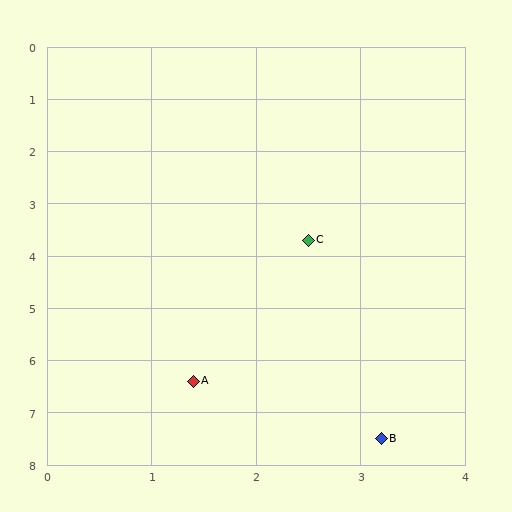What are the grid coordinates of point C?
Point C is at approximately (2.5, 3.7).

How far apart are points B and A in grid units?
Points B and A are about 2.1 grid units apart.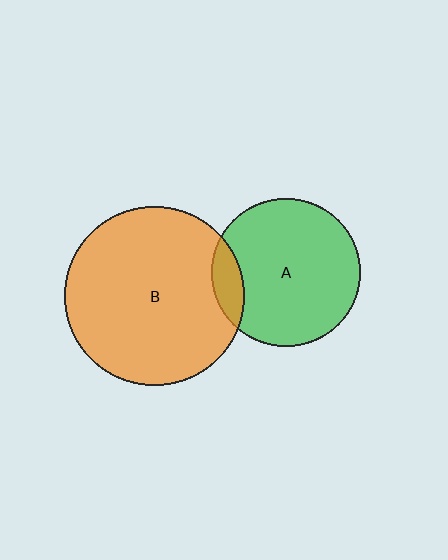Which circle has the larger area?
Circle B (orange).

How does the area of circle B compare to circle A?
Approximately 1.5 times.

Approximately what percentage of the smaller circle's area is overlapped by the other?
Approximately 10%.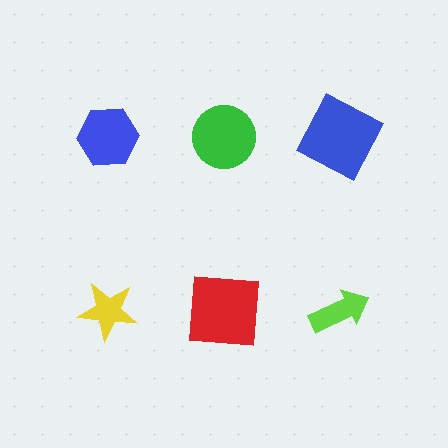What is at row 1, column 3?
A blue square.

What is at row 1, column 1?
A blue hexagon.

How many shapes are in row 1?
3 shapes.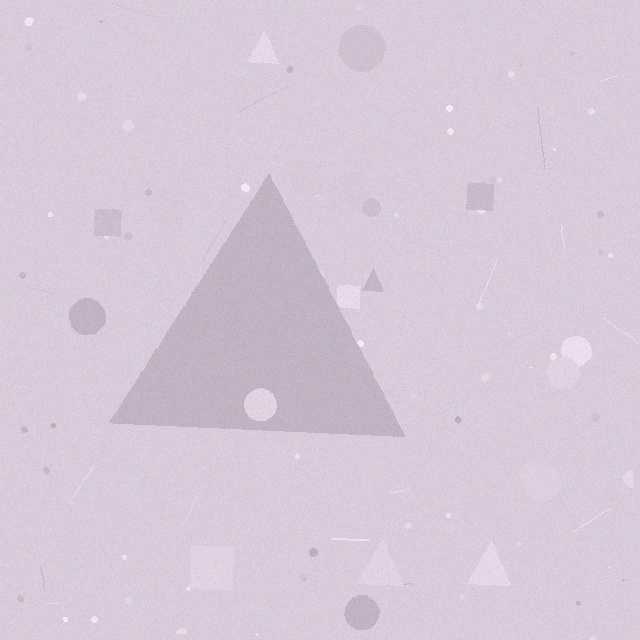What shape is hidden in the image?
A triangle is hidden in the image.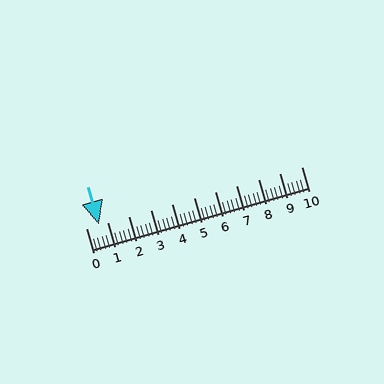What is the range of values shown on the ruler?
The ruler shows values from 0 to 10.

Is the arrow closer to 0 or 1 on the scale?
The arrow is closer to 1.